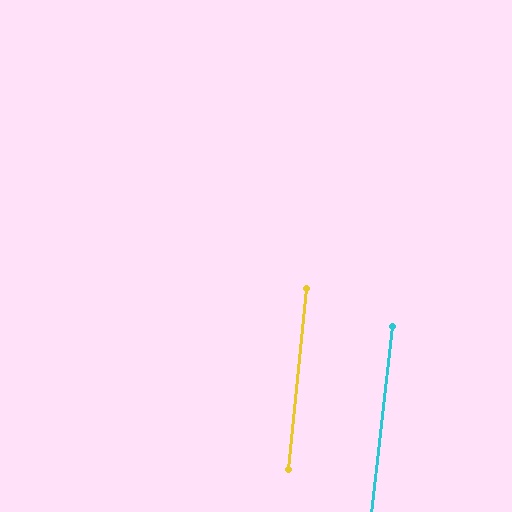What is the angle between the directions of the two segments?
Approximately 0 degrees.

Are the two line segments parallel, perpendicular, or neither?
Parallel — their directions differ by only 0.5°.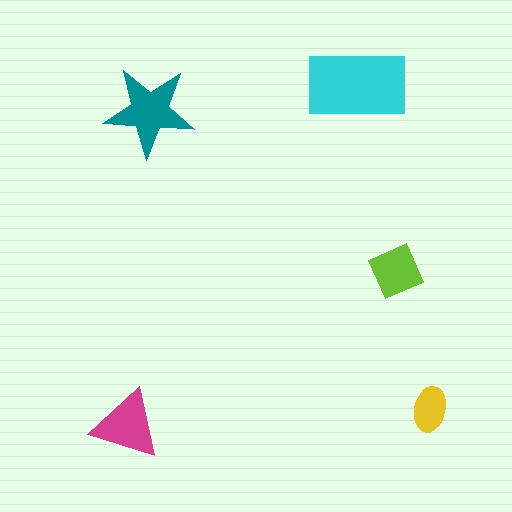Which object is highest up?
The cyan rectangle is topmost.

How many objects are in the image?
There are 5 objects in the image.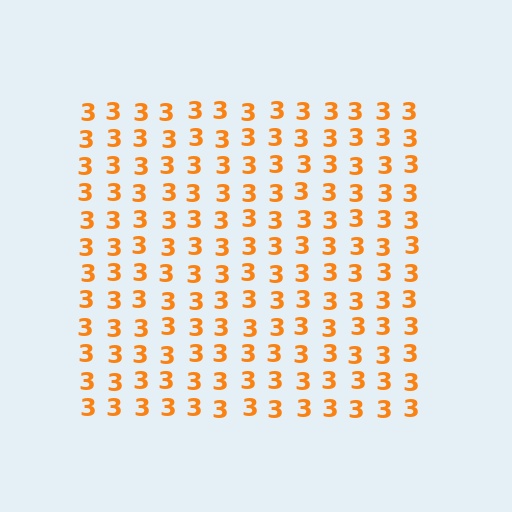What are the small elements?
The small elements are digit 3's.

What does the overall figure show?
The overall figure shows a square.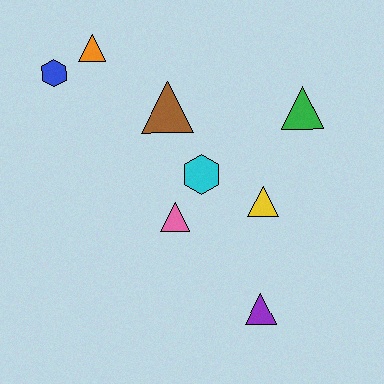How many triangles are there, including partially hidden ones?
There are 6 triangles.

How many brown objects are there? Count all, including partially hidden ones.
There is 1 brown object.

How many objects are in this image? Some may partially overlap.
There are 8 objects.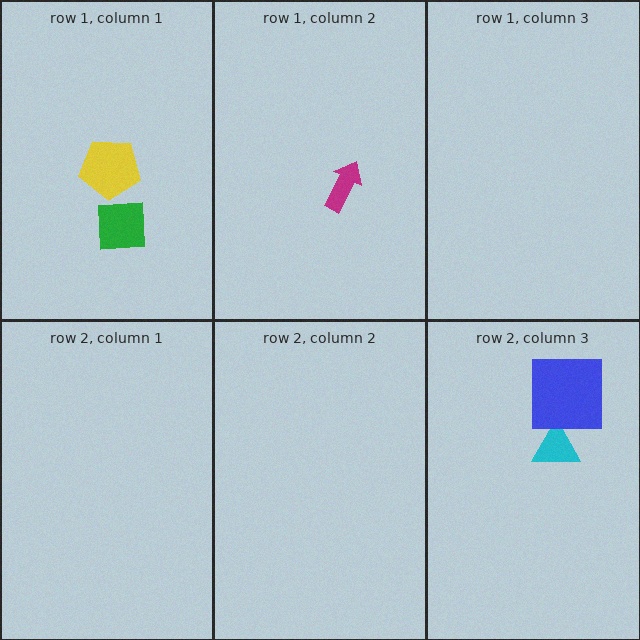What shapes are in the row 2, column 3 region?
The cyan triangle, the blue square.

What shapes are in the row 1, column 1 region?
The yellow pentagon, the green square.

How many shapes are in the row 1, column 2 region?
1.